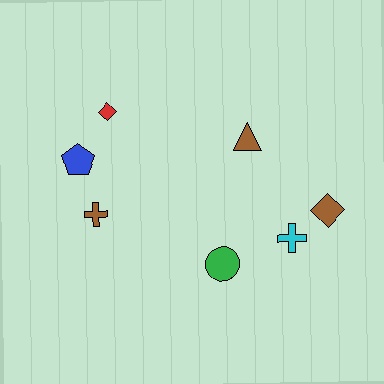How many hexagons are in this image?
There are no hexagons.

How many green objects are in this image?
There is 1 green object.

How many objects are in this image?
There are 7 objects.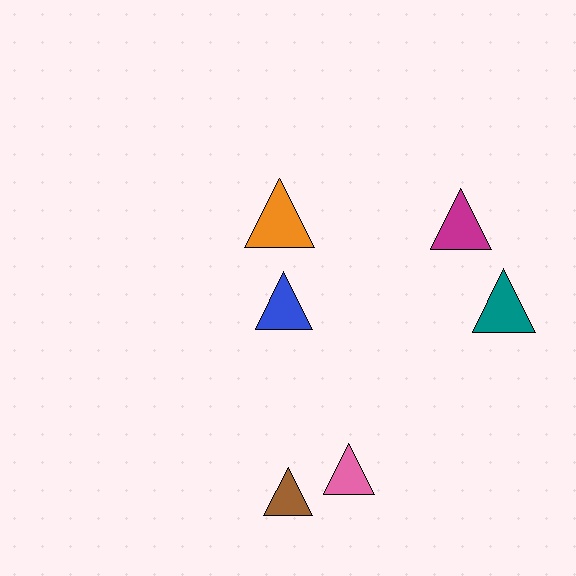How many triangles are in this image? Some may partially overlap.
There are 6 triangles.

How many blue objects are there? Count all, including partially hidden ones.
There is 1 blue object.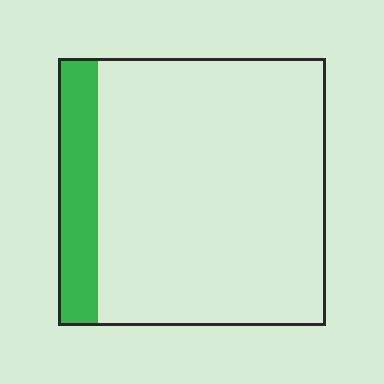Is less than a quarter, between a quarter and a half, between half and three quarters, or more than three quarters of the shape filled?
Less than a quarter.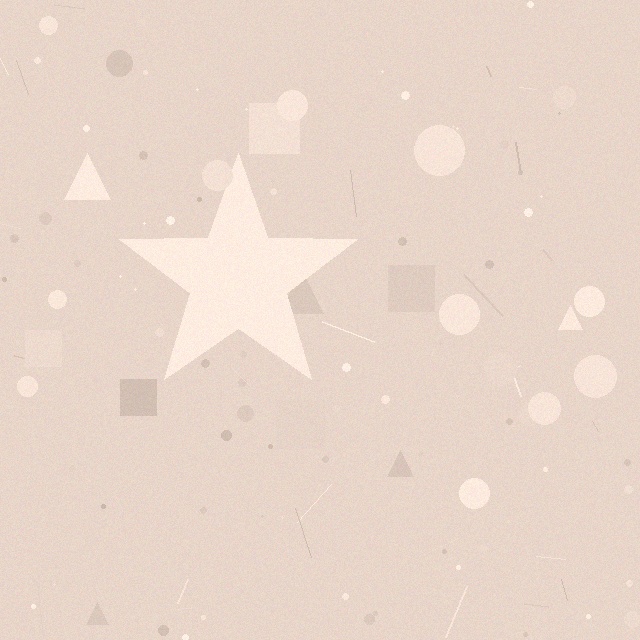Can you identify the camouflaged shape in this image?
The camouflaged shape is a star.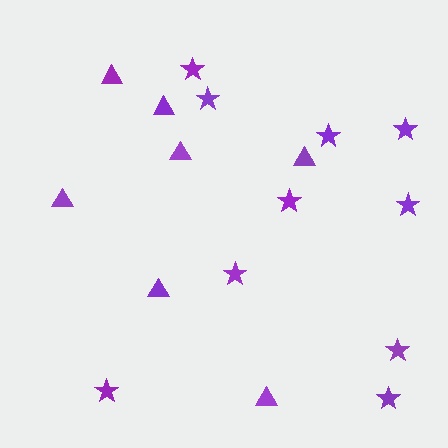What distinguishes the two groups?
There are 2 groups: one group of stars (10) and one group of triangles (7).